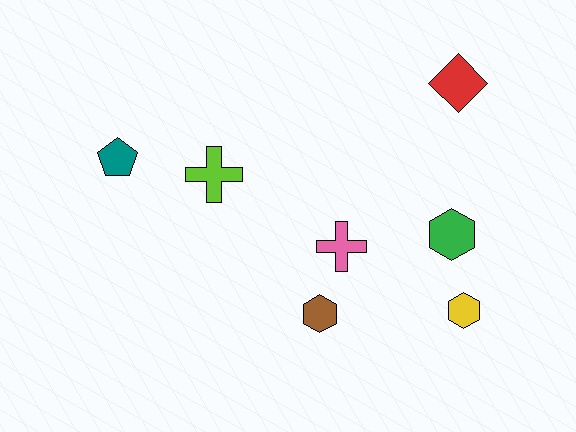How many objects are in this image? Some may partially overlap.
There are 7 objects.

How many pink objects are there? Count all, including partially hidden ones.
There is 1 pink object.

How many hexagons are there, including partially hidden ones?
There are 3 hexagons.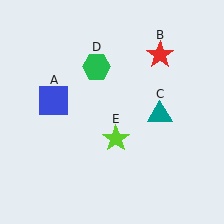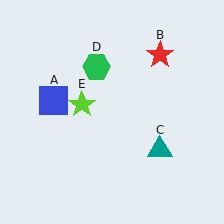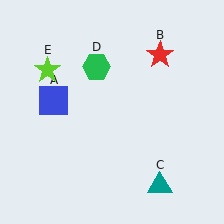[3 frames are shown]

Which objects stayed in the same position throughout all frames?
Blue square (object A) and red star (object B) and green hexagon (object D) remained stationary.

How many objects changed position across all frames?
2 objects changed position: teal triangle (object C), lime star (object E).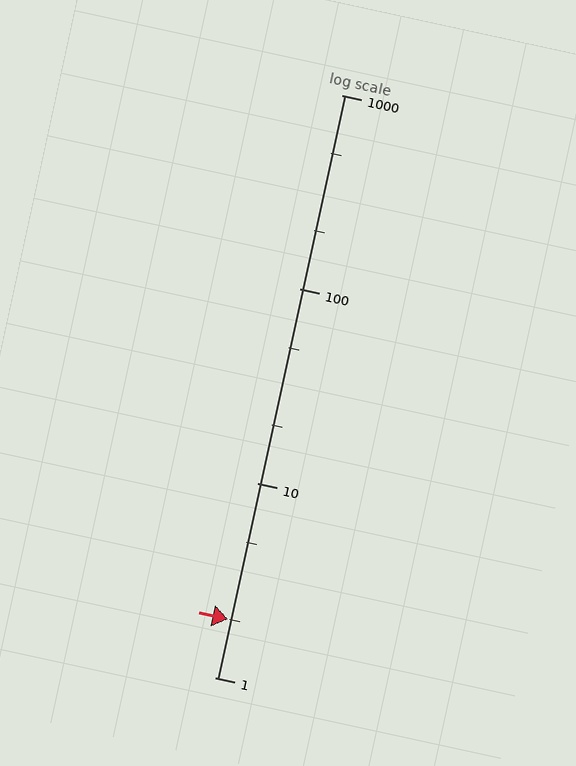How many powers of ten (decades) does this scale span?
The scale spans 3 decades, from 1 to 1000.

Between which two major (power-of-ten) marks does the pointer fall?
The pointer is between 1 and 10.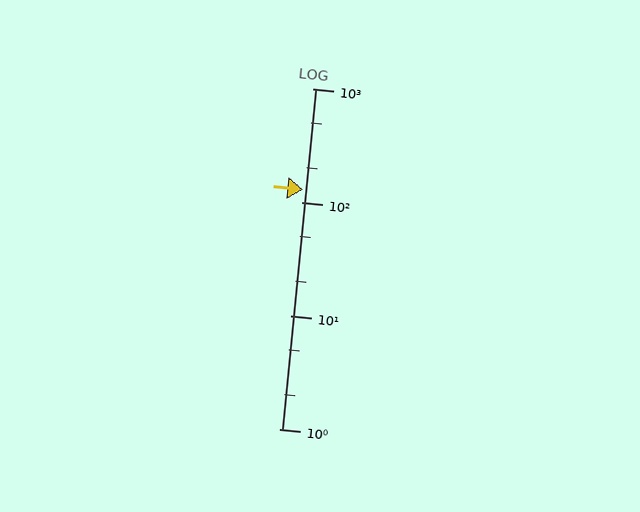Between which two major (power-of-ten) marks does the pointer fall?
The pointer is between 100 and 1000.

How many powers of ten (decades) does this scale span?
The scale spans 3 decades, from 1 to 1000.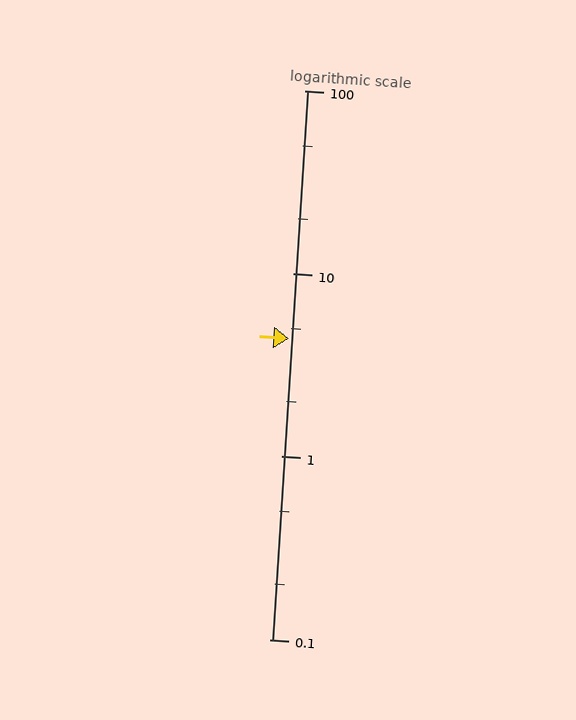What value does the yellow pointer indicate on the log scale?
The pointer indicates approximately 4.4.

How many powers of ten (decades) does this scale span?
The scale spans 3 decades, from 0.1 to 100.